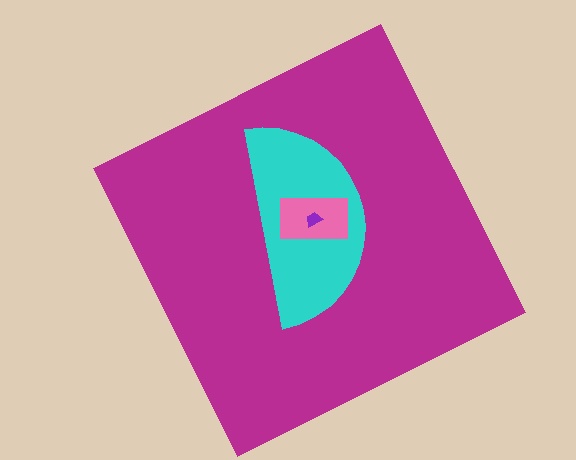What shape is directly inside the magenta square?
The cyan semicircle.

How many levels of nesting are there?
4.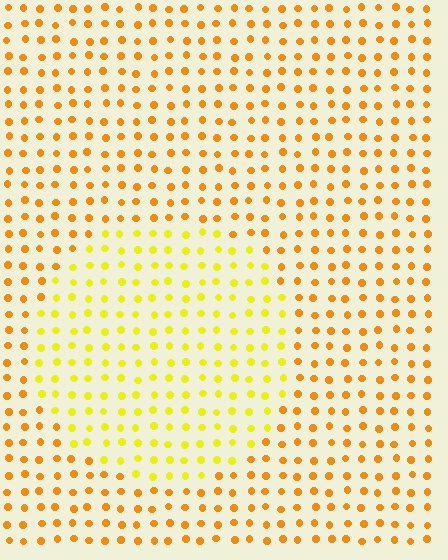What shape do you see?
I see a circle.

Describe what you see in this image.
The image is filled with small orange elements in a uniform arrangement. A circle-shaped region is visible where the elements are tinted to a slightly different hue, forming a subtle color boundary.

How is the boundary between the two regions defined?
The boundary is defined purely by a slight shift in hue (about 29 degrees). Spacing, size, and orientation are identical on both sides.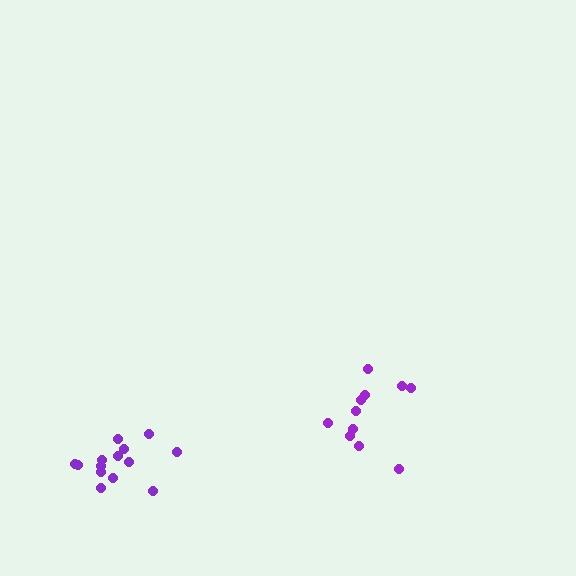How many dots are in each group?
Group 1: 11 dots, Group 2: 14 dots (25 total).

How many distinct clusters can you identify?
There are 2 distinct clusters.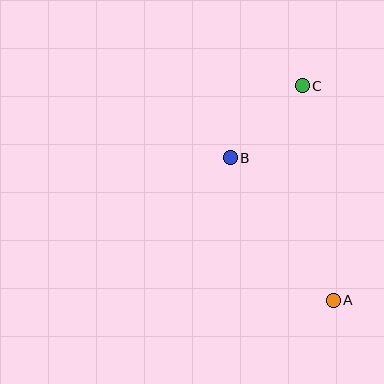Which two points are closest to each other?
Points B and C are closest to each other.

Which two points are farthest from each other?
Points A and C are farthest from each other.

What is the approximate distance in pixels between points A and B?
The distance between A and B is approximately 176 pixels.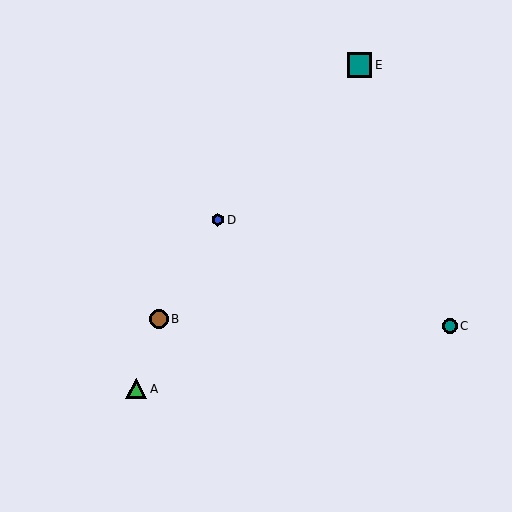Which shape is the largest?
The teal square (labeled E) is the largest.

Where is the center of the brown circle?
The center of the brown circle is at (159, 319).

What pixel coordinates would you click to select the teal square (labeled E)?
Click at (359, 65) to select the teal square E.